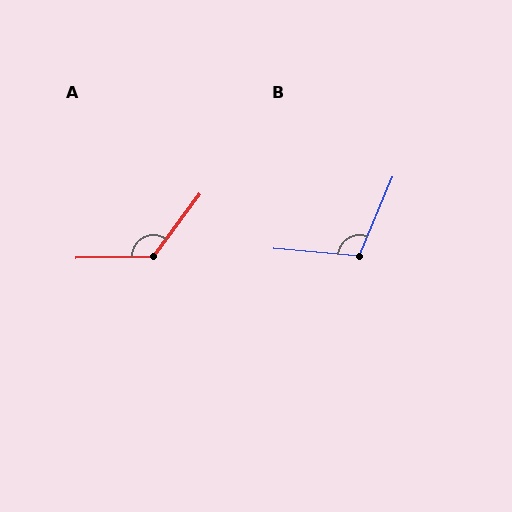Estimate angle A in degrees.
Approximately 128 degrees.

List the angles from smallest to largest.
B (108°), A (128°).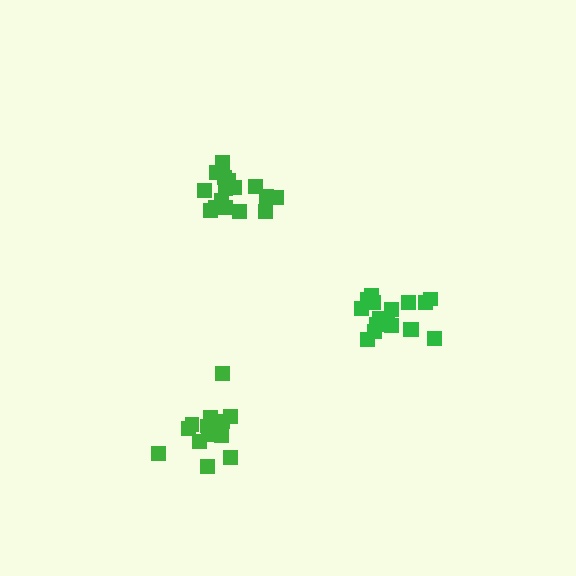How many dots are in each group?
Group 1: 18 dots, Group 2: 16 dots, Group 3: 15 dots (49 total).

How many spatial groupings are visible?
There are 3 spatial groupings.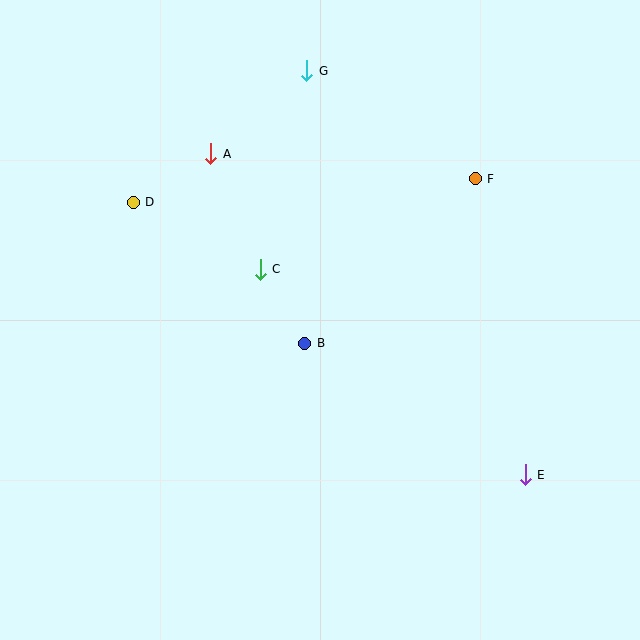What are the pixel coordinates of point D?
Point D is at (133, 202).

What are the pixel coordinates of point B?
Point B is at (305, 343).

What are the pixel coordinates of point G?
Point G is at (307, 71).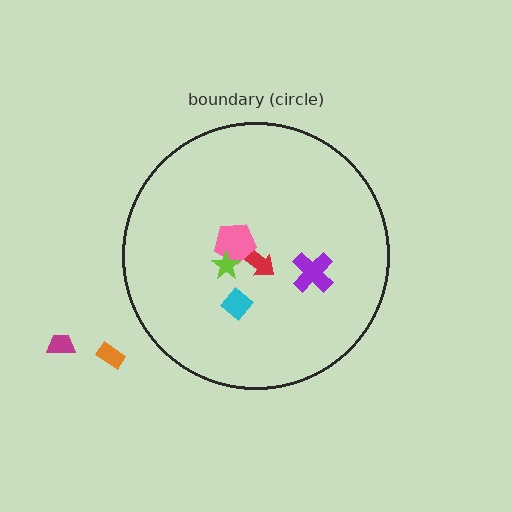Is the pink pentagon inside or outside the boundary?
Inside.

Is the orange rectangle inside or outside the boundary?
Outside.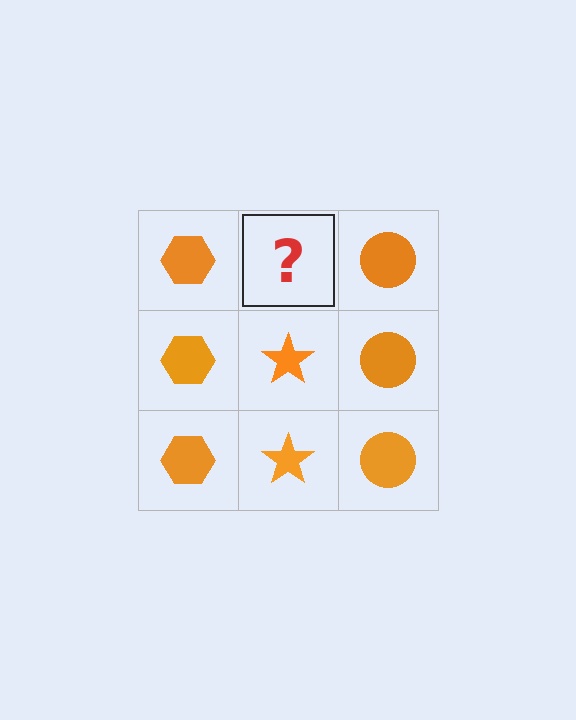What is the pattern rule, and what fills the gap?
The rule is that each column has a consistent shape. The gap should be filled with an orange star.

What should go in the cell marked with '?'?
The missing cell should contain an orange star.